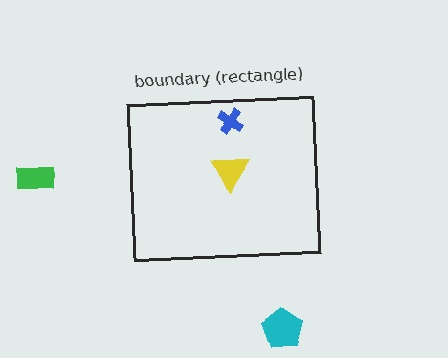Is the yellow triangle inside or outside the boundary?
Inside.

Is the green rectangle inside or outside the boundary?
Outside.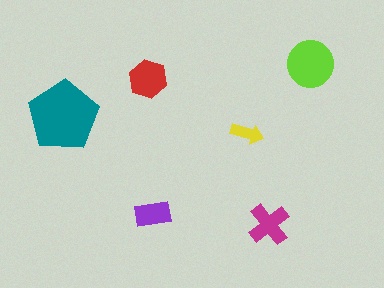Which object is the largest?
The teal pentagon.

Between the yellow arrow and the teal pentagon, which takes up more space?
The teal pentagon.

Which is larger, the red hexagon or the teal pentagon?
The teal pentagon.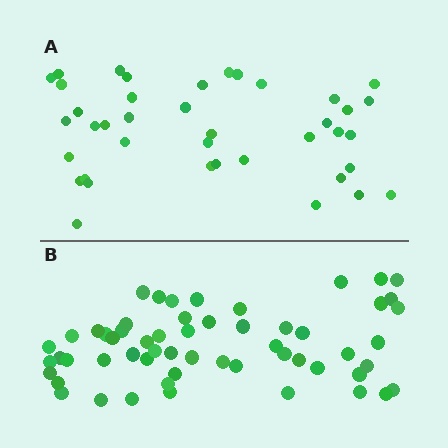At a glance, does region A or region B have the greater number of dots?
Region B (the bottom region) has more dots.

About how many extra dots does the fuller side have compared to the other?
Region B has approximately 15 more dots than region A.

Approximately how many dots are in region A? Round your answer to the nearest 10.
About 40 dots.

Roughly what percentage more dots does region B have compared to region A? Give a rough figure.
About 40% more.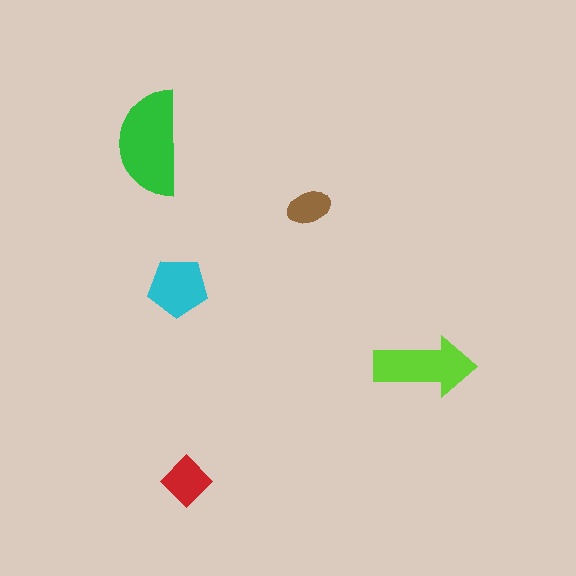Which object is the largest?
The green semicircle.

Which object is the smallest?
The brown ellipse.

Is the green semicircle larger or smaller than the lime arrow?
Larger.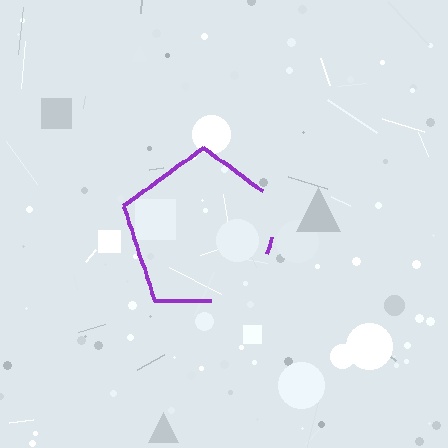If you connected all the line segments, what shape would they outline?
They would outline a pentagon.